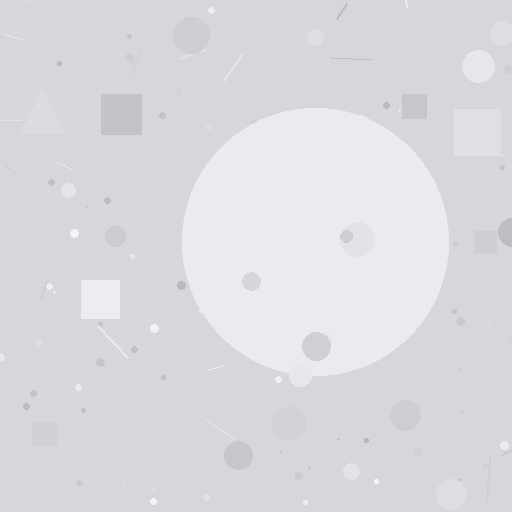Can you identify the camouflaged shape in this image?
The camouflaged shape is a circle.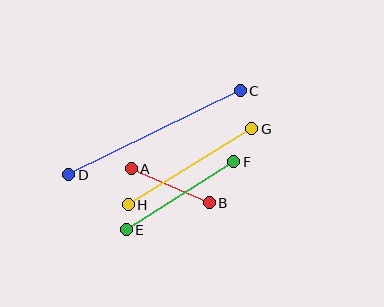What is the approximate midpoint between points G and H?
The midpoint is at approximately (190, 167) pixels.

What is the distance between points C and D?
The distance is approximately 191 pixels.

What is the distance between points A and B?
The distance is approximately 85 pixels.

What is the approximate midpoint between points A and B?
The midpoint is at approximately (170, 186) pixels.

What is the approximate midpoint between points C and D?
The midpoint is at approximately (154, 133) pixels.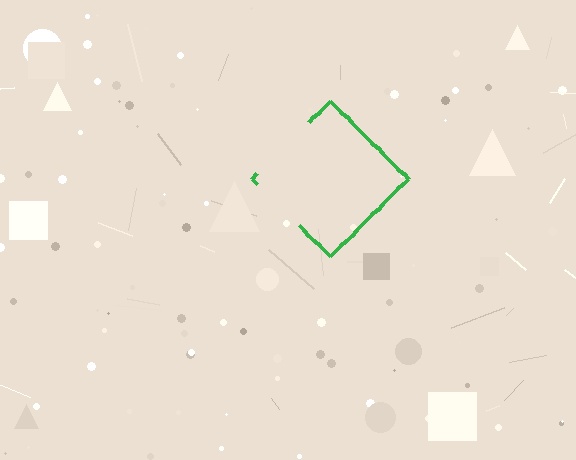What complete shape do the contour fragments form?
The contour fragments form a diamond.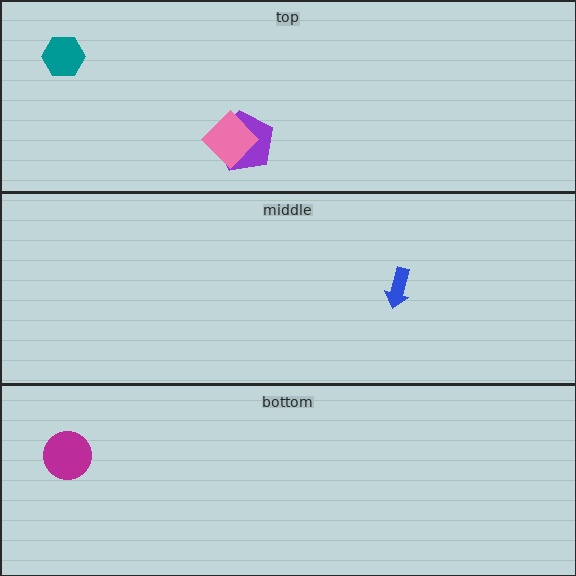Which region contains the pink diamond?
The top region.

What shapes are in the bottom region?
The magenta circle.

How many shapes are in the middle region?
1.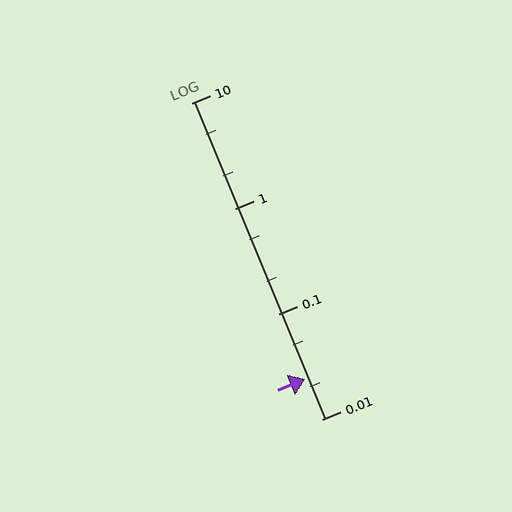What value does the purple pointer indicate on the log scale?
The pointer indicates approximately 0.024.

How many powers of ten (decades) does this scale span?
The scale spans 3 decades, from 0.01 to 10.